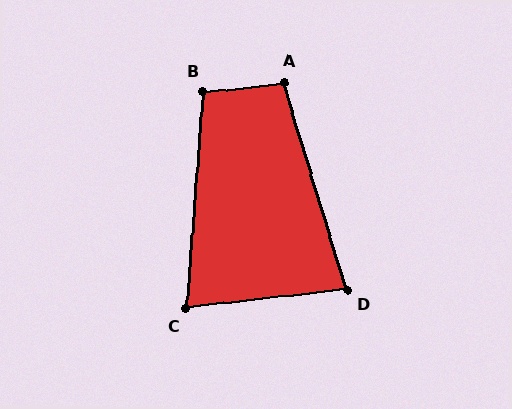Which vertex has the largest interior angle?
A, at approximately 101 degrees.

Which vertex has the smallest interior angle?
C, at approximately 79 degrees.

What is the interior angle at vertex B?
Approximately 100 degrees (obtuse).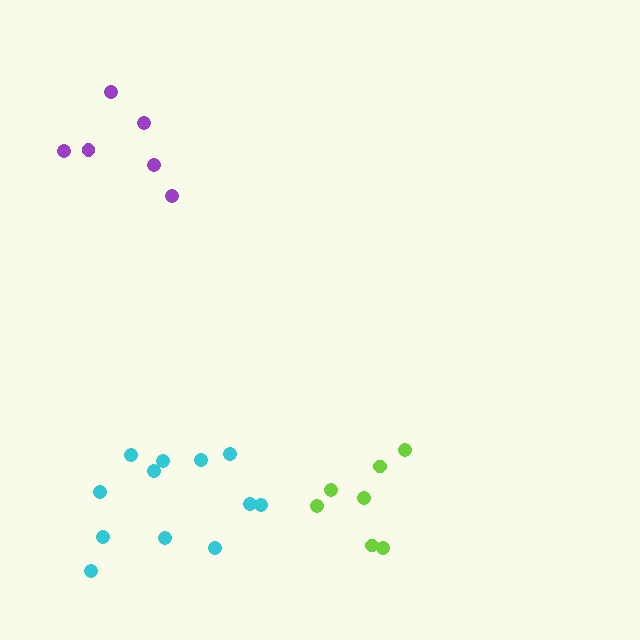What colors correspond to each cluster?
The clusters are colored: cyan, purple, lime.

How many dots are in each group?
Group 1: 12 dots, Group 2: 6 dots, Group 3: 7 dots (25 total).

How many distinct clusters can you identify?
There are 3 distinct clusters.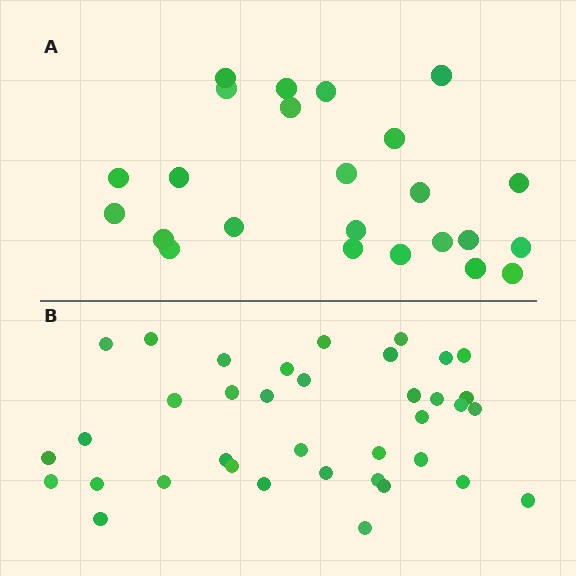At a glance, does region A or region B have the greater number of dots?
Region B (the bottom region) has more dots.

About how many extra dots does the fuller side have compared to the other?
Region B has approximately 15 more dots than region A.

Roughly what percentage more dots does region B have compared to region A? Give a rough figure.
About 55% more.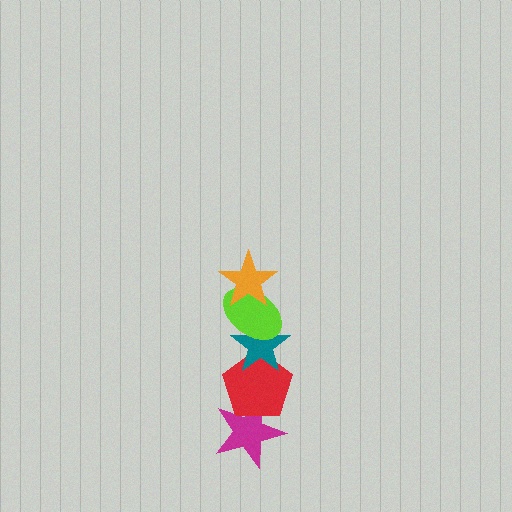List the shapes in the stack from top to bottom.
From top to bottom: the orange star, the lime ellipse, the teal star, the red pentagon, the magenta star.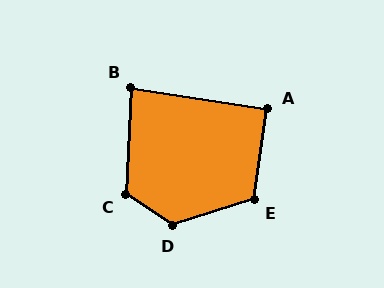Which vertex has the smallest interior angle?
B, at approximately 84 degrees.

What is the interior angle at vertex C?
Approximately 121 degrees (obtuse).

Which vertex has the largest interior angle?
D, at approximately 129 degrees.